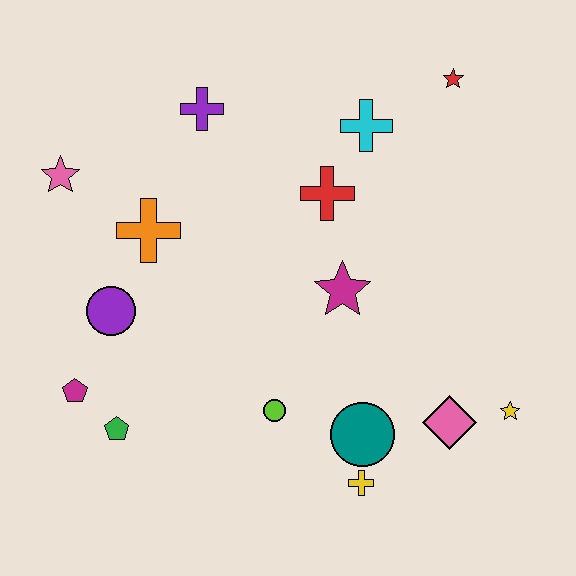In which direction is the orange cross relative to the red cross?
The orange cross is to the left of the red cross.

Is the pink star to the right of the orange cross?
No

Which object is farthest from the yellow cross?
The pink star is farthest from the yellow cross.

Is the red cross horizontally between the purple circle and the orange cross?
No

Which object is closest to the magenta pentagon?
The green pentagon is closest to the magenta pentagon.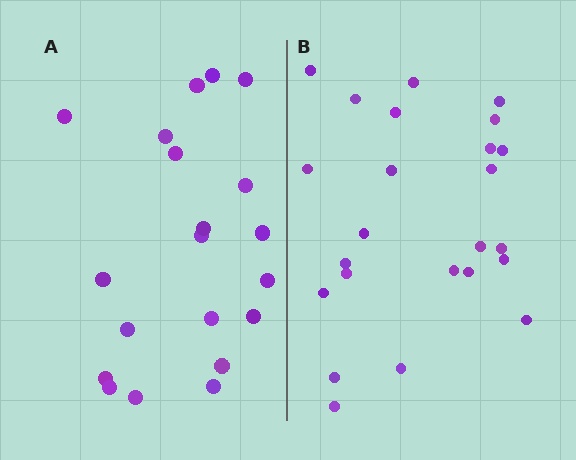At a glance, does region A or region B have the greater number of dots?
Region B (the right region) has more dots.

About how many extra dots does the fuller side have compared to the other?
Region B has about 4 more dots than region A.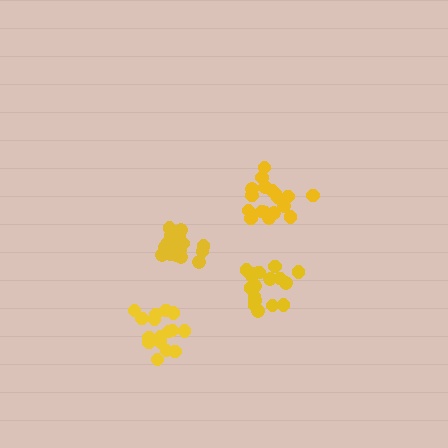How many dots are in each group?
Group 1: 18 dots, Group 2: 17 dots, Group 3: 16 dots, Group 4: 20 dots (71 total).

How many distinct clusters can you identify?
There are 4 distinct clusters.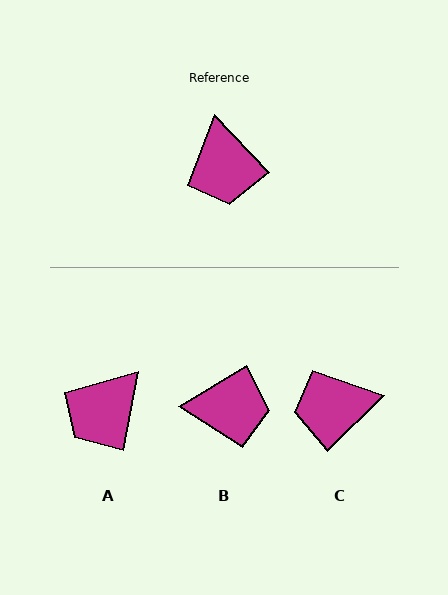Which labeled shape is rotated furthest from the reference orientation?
C, about 89 degrees away.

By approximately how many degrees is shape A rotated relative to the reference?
Approximately 54 degrees clockwise.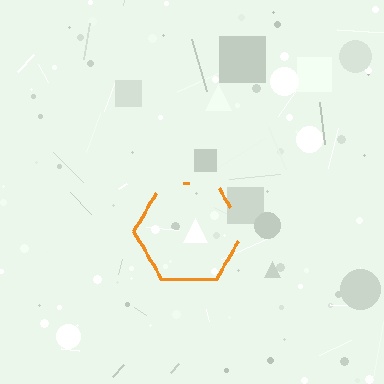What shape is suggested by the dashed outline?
The dashed outline suggests a hexagon.